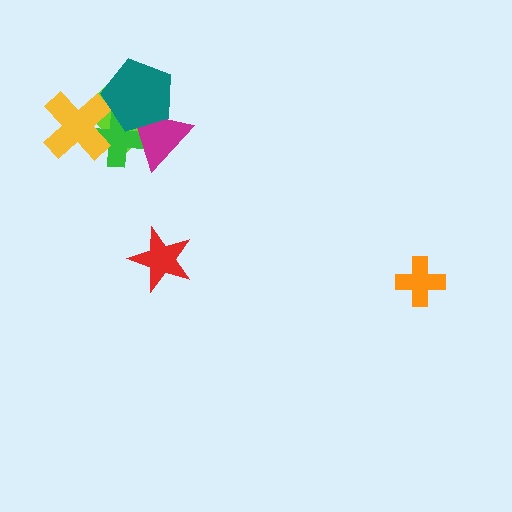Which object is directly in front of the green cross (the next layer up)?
The magenta triangle is directly in front of the green cross.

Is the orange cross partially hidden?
No, no other shape covers it.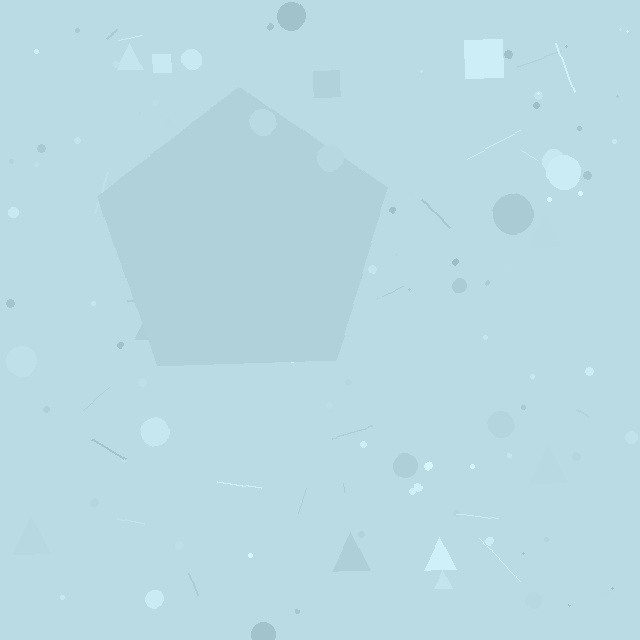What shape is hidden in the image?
A pentagon is hidden in the image.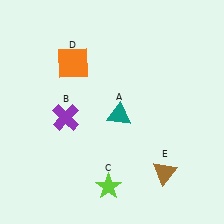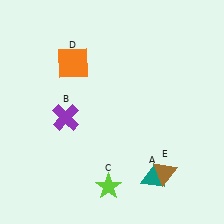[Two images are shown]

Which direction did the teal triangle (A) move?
The teal triangle (A) moved down.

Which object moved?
The teal triangle (A) moved down.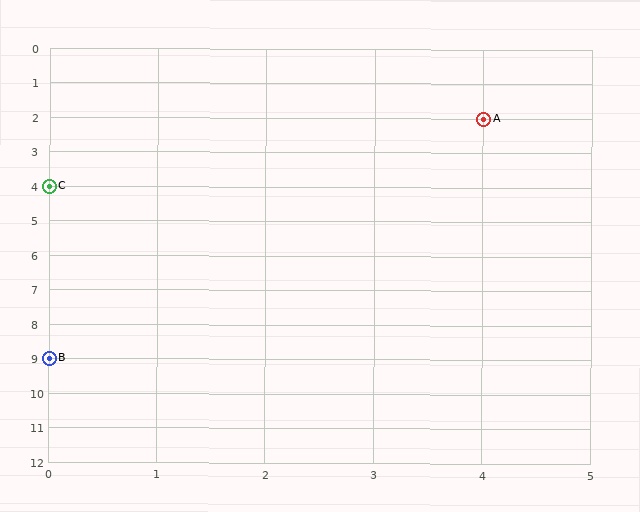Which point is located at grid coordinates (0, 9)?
Point B is at (0, 9).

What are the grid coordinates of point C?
Point C is at grid coordinates (0, 4).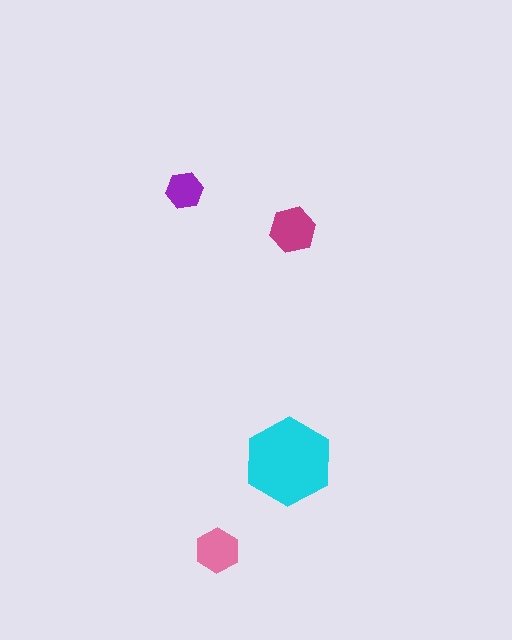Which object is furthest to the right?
The magenta hexagon is rightmost.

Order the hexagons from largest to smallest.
the cyan one, the magenta one, the pink one, the purple one.